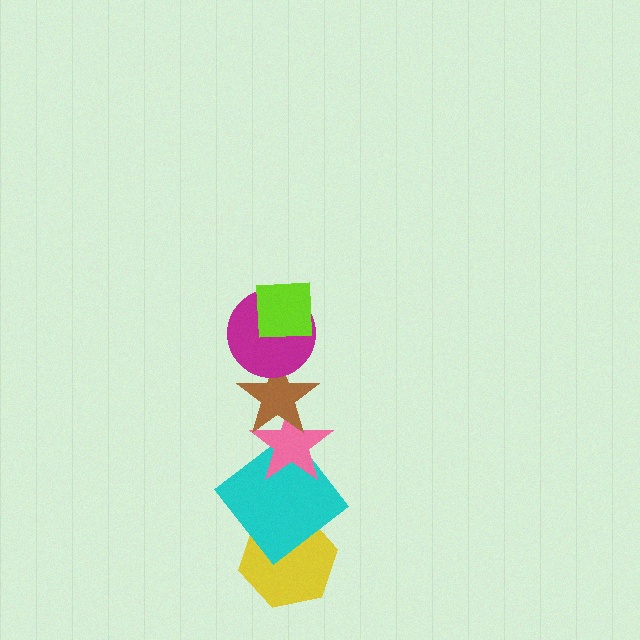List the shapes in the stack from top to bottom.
From top to bottom: the lime square, the magenta circle, the brown star, the pink star, the cyan diamond, the yellow hexagon.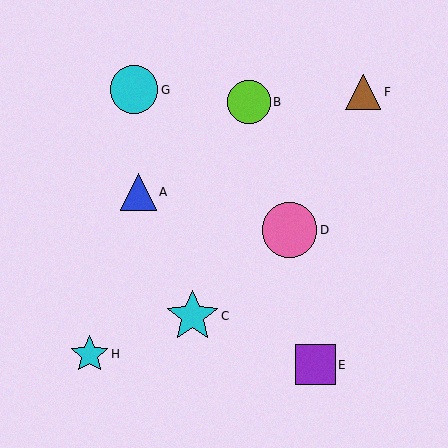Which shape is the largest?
The pink circle (labeled D) is the largest.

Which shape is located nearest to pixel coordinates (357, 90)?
The brown triangle (labeled F) at (363, 92) is nearest to that location.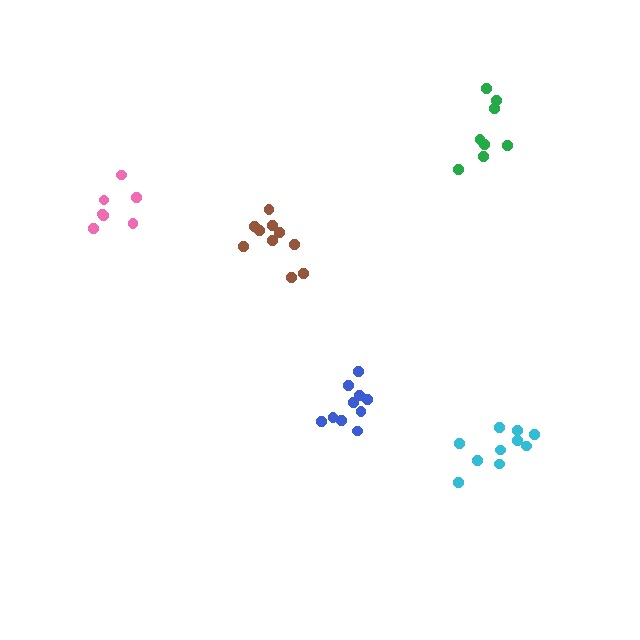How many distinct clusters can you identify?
There are 5 distinct clusters.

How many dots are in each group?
Group 1: 7 dots, Group 2: 10 dots, Group 3: 10 dots, Group 4: 10 dots, Group 5: 8 dots (45 total).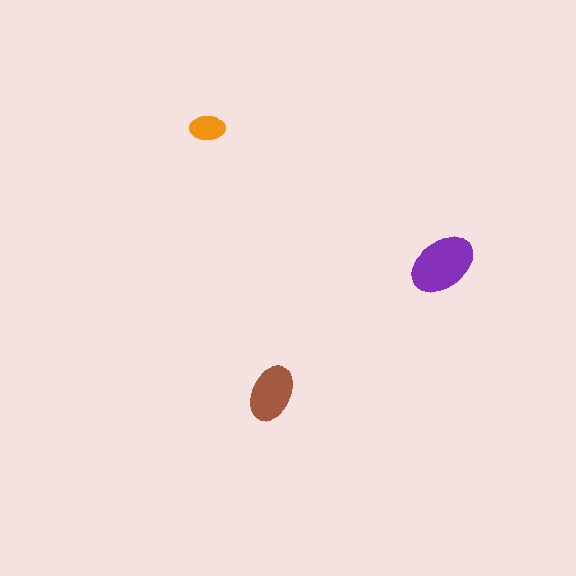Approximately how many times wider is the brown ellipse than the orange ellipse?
About 1.5 times wider.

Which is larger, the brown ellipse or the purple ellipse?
The purple one.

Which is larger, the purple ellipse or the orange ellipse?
The purple one.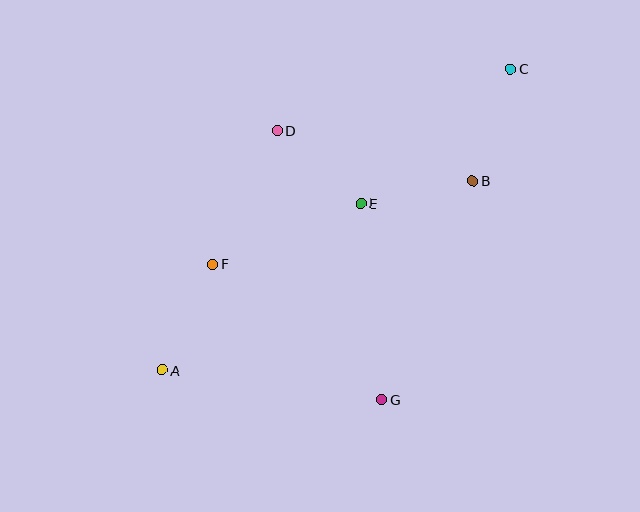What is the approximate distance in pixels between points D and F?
The distance between D and F is approximately 148 pixels.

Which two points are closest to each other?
Points D and E are closest to each other.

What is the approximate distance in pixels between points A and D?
The distance between A and D is approximately 266 pixels.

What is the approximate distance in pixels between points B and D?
The distance between B and D is approximately 202 pixels.